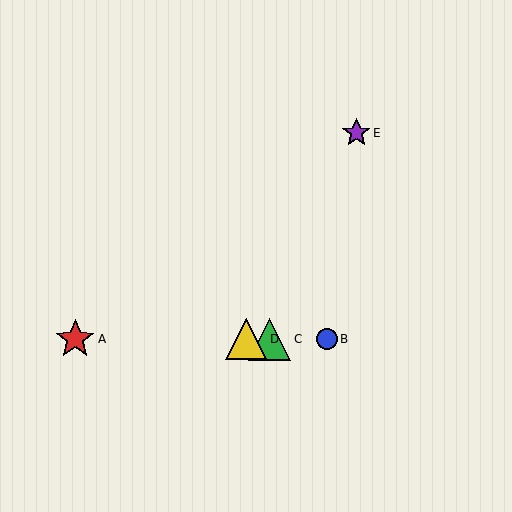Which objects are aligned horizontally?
Objects A, B, C, D are aligned horizontally.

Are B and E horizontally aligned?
No, B is at y≈339 and E is at y≈133.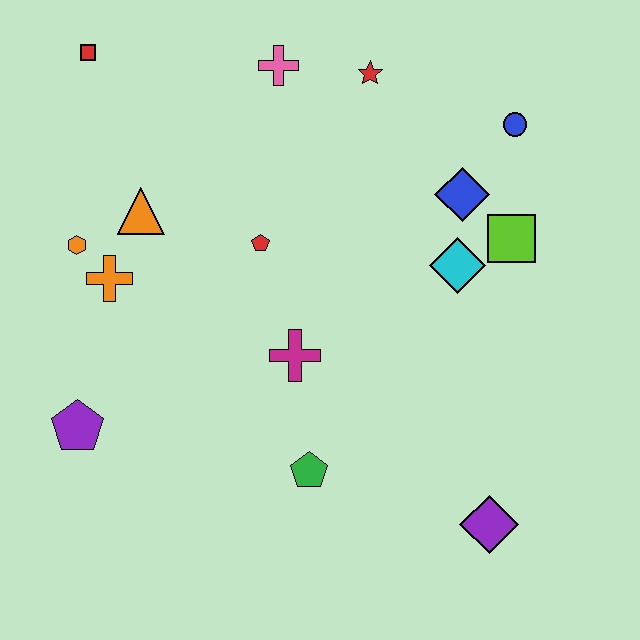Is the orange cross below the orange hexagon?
Yes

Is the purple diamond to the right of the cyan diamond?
Yes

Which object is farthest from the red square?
The purple diamond is farthest from the red square.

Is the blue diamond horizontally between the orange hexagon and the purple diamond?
Yes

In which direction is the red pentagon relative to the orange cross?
The red pentagon is to the right of the orange cross.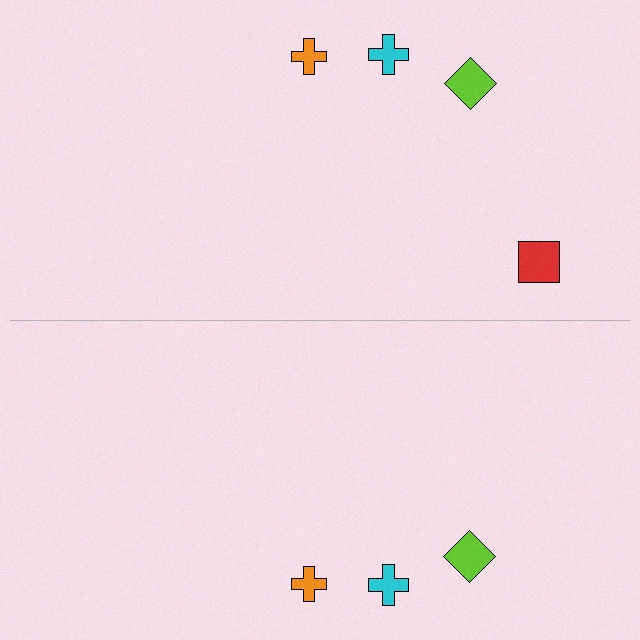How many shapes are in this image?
There are 7 shapes in this image.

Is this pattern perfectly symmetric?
No, the pattern is not perfectly symmetric. A red square is missing from the bottom side.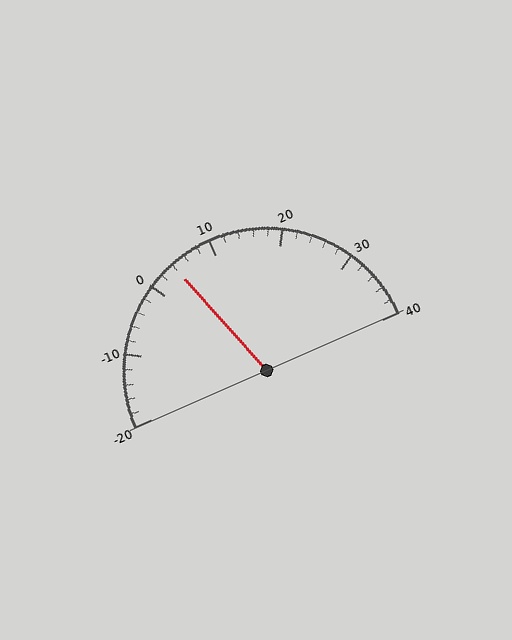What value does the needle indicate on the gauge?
The needle indicates approximately 4.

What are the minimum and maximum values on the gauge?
The gauge ranges from -20 to 40.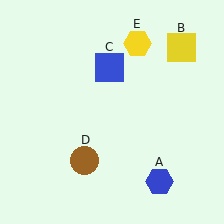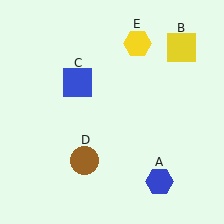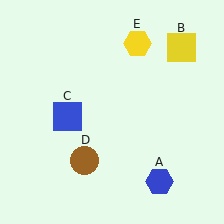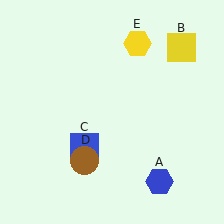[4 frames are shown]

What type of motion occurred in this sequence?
The blue square (object C) rotated counterclockwise around the center of the scene.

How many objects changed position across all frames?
1 object changed position: blue square (object C).